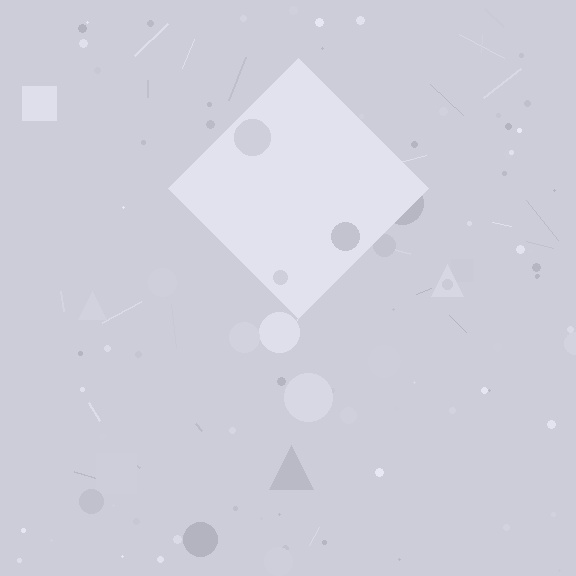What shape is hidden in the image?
A diamond is hidden in the image.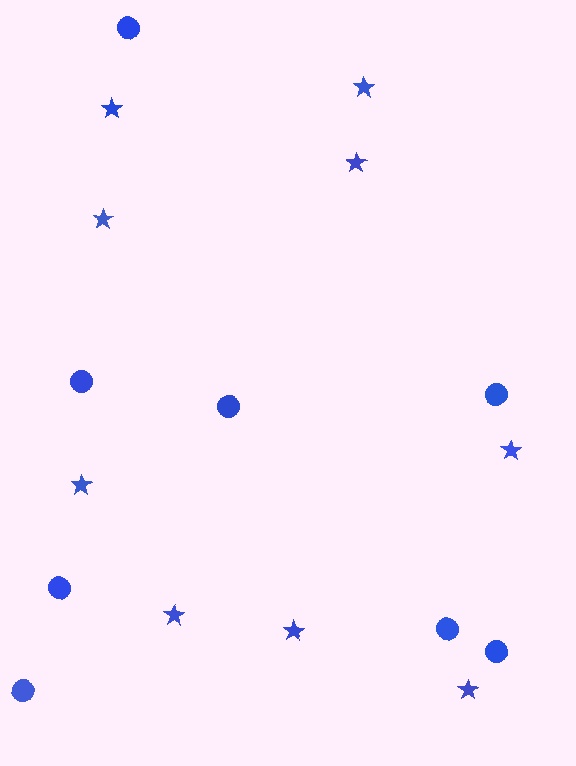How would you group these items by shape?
There are 2 groups: one group of stars (9) and one group of circles (8).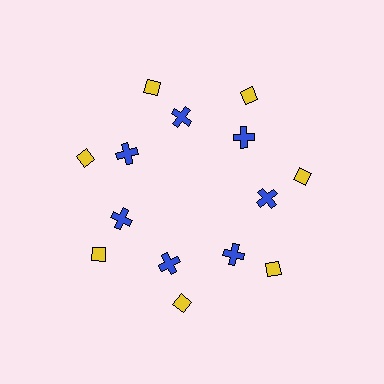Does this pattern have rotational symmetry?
Yes, this pattern has 7-fold rotational symmetry. It looks the same after rotating 51 degrees around the center.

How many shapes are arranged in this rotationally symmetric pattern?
There are 14 shapes, arranged in 7 groups of 2.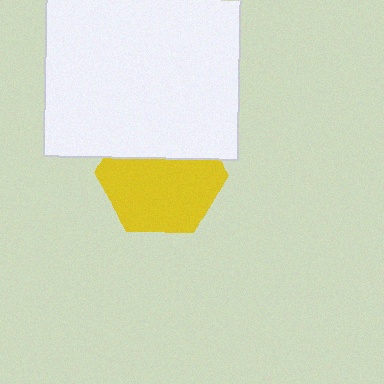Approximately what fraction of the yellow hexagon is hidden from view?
Roughly 34% of the yellow hexagon is hidden behind the white rectangle.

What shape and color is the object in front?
The object in front is a white rectangle.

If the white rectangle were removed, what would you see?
You would see the complete yellow hexagon.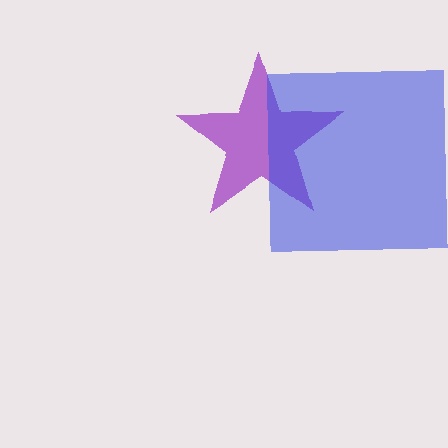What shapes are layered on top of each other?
The layered shapes are: a purple star, a blue square.